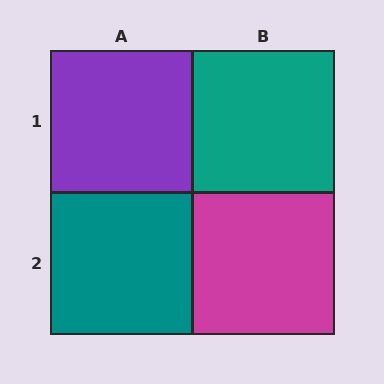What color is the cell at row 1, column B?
Teal.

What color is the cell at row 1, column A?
Purple.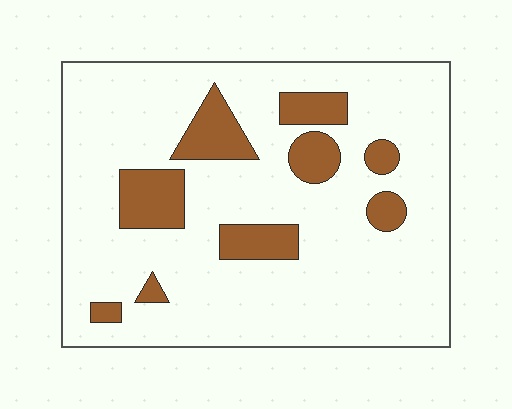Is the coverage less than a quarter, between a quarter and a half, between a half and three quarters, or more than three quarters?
Less than a quarter.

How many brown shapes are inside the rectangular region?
9.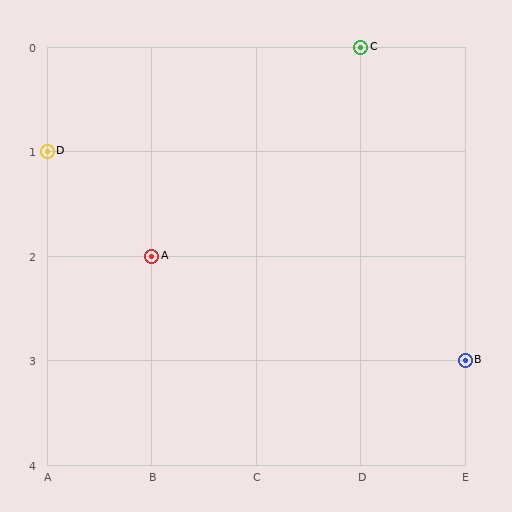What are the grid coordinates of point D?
Point D is at grid coordinates (A, 1).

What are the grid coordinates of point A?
Point A is at grid coordinates (B, 2).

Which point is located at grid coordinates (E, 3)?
Point B is at (E, 3).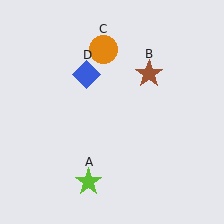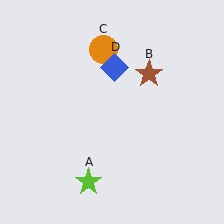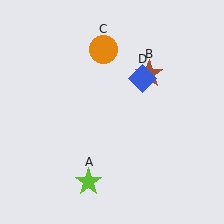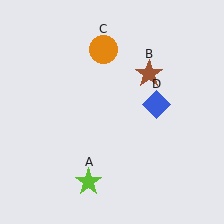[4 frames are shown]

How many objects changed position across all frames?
1 object changed position: blue diamond (object D).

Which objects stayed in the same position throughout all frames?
Lime star (object A) and brown star (object B) and orange circle (object C) remained stationary.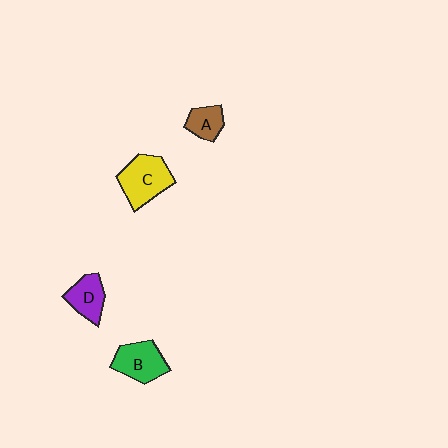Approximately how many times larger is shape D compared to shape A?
Approximately 1.3 times.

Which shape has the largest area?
Shape C (yellow).